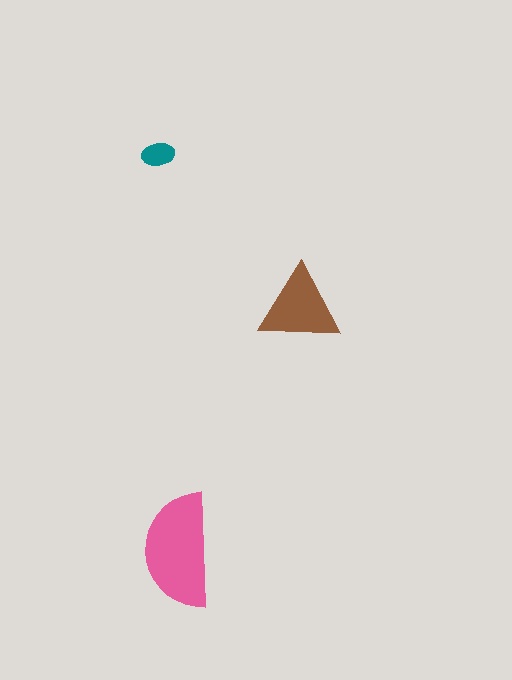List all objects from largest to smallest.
The pink semicircle, the brown triangle, the teal ellipse.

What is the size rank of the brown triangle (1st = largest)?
2nd.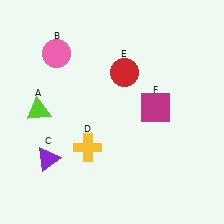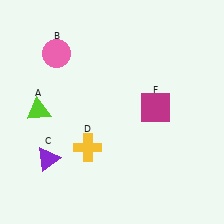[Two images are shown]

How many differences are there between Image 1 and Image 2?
There is 1 difference between the two images.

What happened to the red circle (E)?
The red circle (E) was removed in Image 2. It was in the top-right area of Image 1.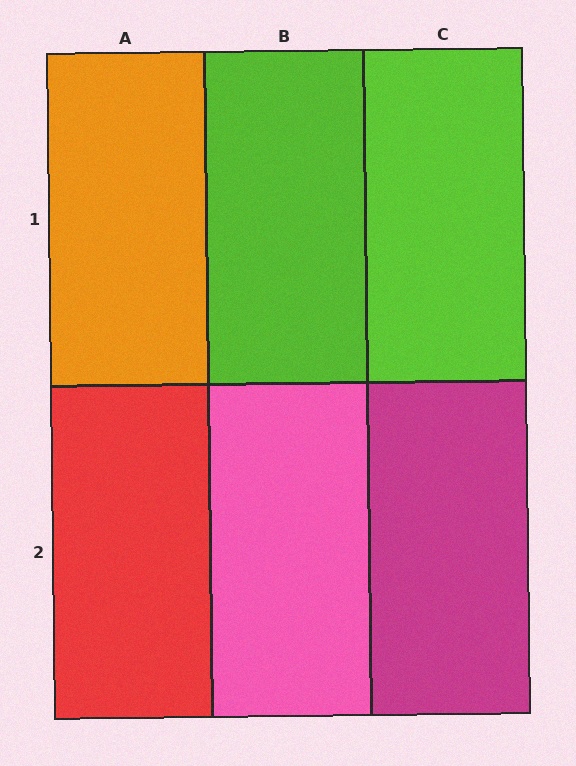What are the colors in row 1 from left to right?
Orange, lime, lime.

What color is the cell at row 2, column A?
Red.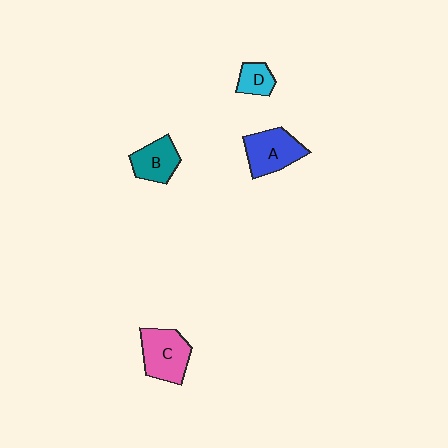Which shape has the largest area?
Shape C (pink).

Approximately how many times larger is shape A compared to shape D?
Approximately 2.0 times.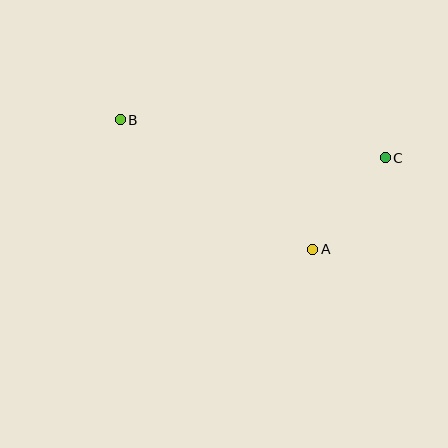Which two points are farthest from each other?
Points B and C are farthest from each other.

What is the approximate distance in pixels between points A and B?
The distance between A and B is approximately 232 pixels.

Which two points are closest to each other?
Points A and C are closest to each other.